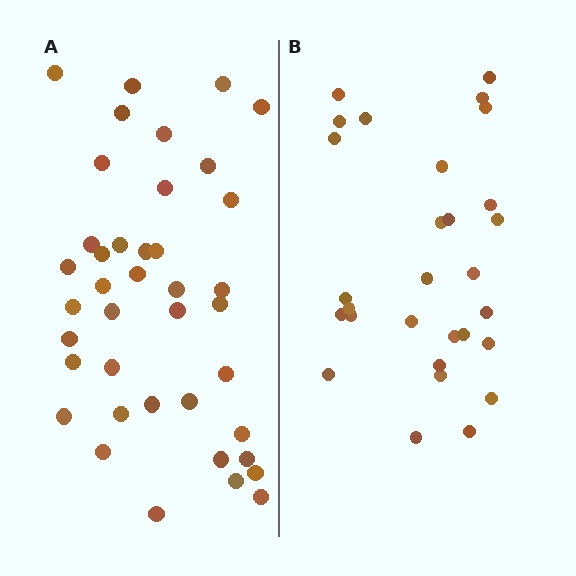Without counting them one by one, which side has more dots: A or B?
Region A (the left region) has more dots.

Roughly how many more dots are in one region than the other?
Region A has roughly 12 or so more dots than region B.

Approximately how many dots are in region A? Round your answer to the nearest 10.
About 40 dots.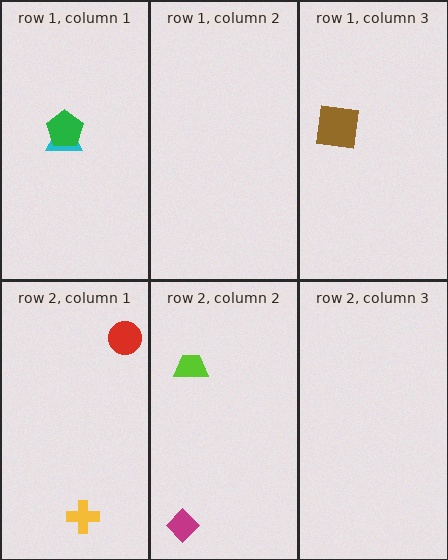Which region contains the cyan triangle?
The row 1, column 1 region.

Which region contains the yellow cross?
The row 2, column 1 region.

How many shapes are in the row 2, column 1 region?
2.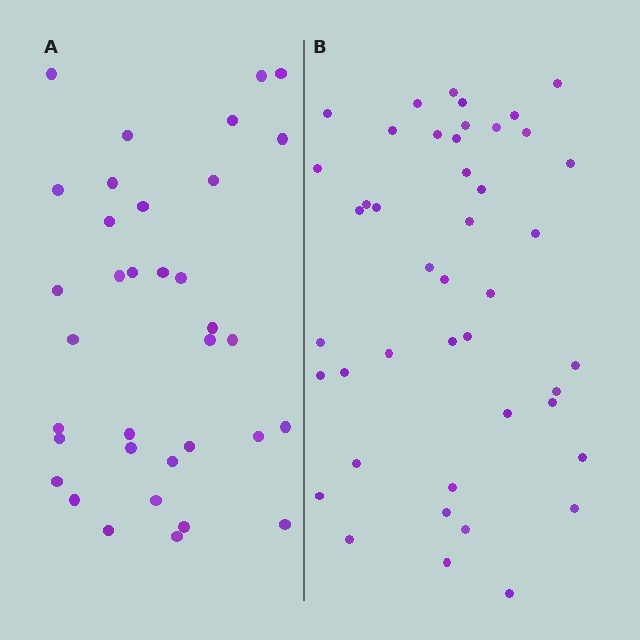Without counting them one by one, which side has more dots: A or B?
Region B (the right region) has more dots.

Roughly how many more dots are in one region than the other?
Region B has roughly 8 or so more dots than region A.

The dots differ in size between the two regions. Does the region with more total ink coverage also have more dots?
No. Region A has more total ink coverage because its dots are larger, but region B actually contains more individual dots. Total area can be misleading — the number of items is what matters here.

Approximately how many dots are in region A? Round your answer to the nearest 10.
About 40 dots. (The exact count is 35, which rounds to 40.)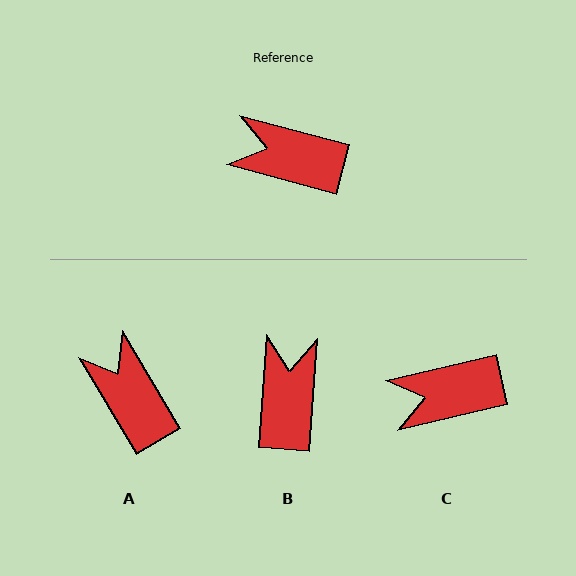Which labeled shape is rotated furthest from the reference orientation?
B, about 79 degrees away.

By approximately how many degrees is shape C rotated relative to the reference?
Approximately 28 degrees counter-clockwise.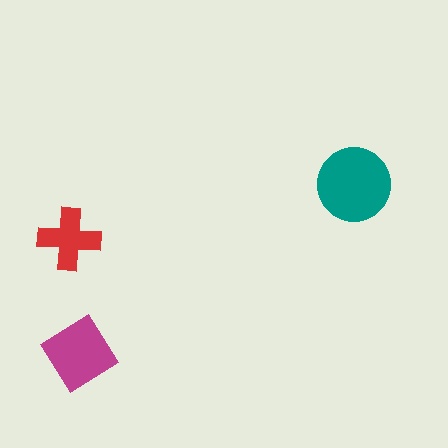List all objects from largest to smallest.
The teal circle, the magenta diamond, the red cross.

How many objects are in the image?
There are 3 objects in the image.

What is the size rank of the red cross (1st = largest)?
3rd.